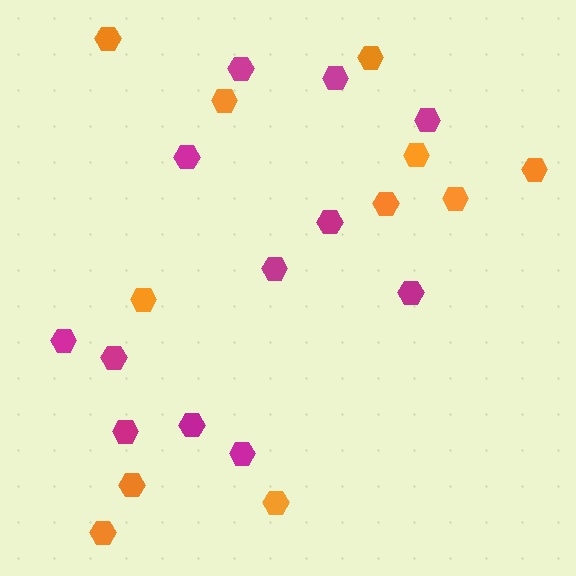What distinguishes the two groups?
There are 2 groups: one group of magenta hexagons (12) and one group of orange hexagons (11).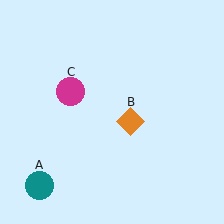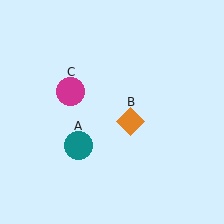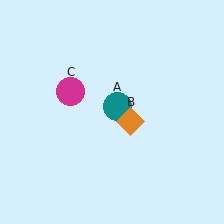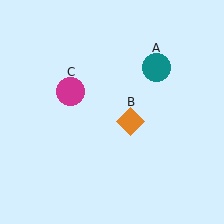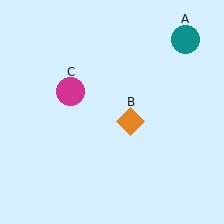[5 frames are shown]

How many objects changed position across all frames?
1 object changed position: teal circle (object A).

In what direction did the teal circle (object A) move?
The teal circle (object A) moved up and to the right.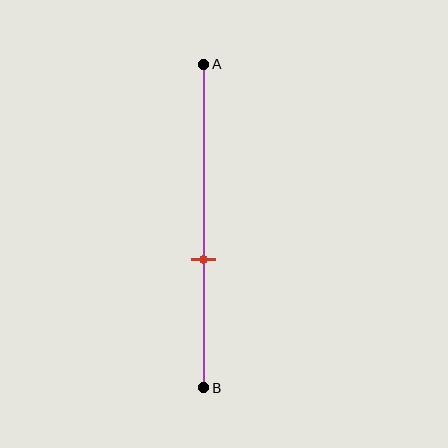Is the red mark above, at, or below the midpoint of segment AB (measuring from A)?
The red mark is below the midpoint of segment AB.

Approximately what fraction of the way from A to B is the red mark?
The red mark is approximately 60% of the way from A to B.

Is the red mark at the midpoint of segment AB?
No, the mark is at about 60% from A, not at the 50% midpoint.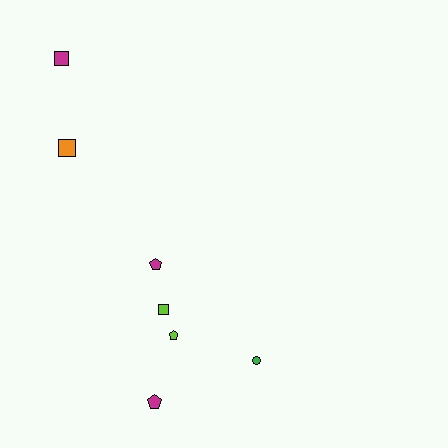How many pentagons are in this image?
There are 3 pentagons.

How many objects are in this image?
There are 7 objects.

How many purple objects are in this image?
There are no purple objects.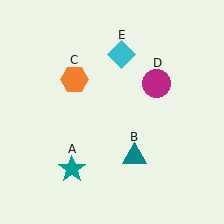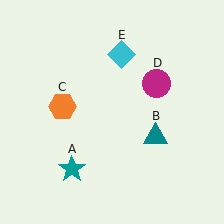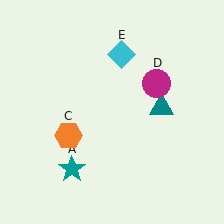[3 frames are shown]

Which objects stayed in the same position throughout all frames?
Teal star (object A) and magenta circle (object D) and cyan diamond (object E) remained stationary.